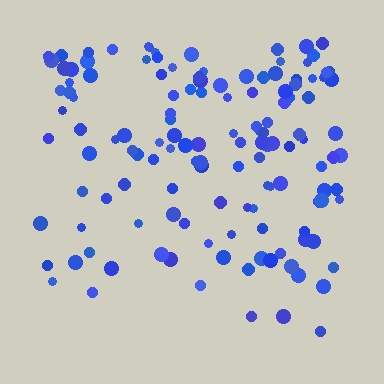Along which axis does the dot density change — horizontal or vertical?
Vertical.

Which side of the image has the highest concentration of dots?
The top.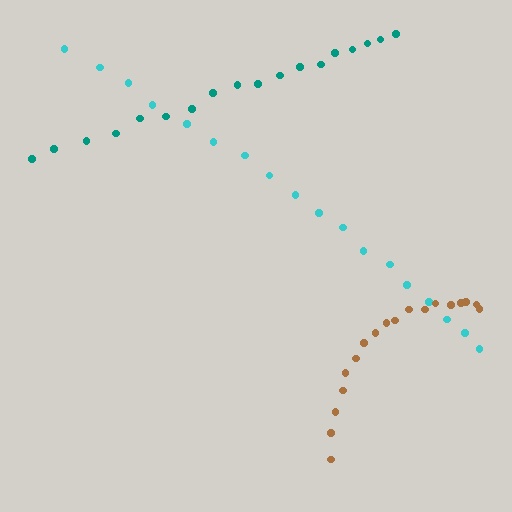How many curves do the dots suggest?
There are 3 distinct paths.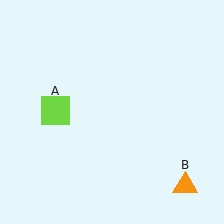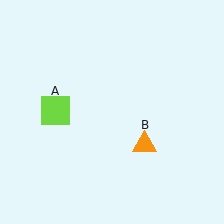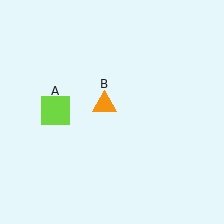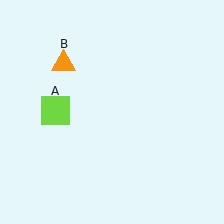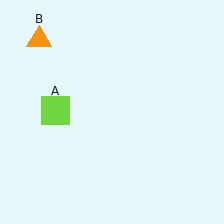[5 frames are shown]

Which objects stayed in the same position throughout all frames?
Lime square (object A) remained stationary.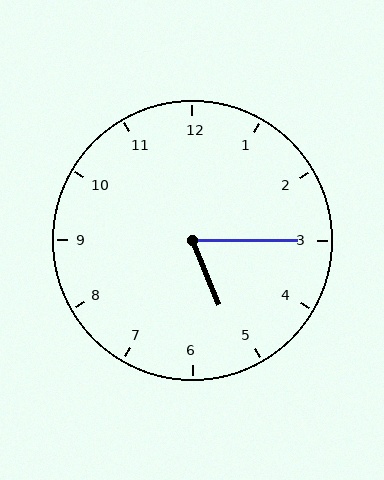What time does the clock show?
5:15.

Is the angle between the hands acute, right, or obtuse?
It is acute.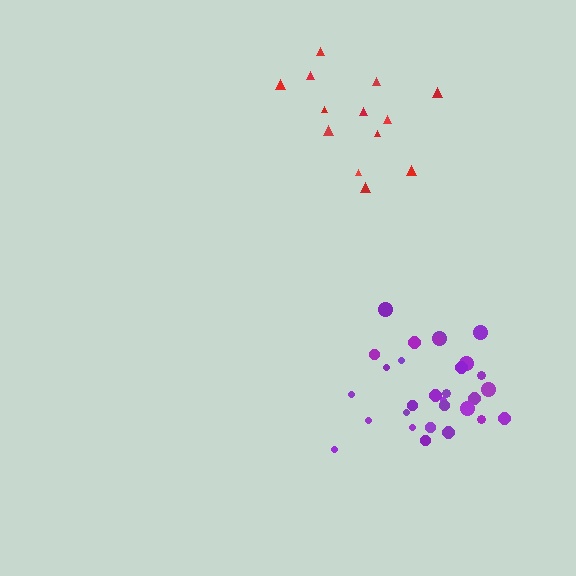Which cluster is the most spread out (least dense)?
Red.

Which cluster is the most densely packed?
Purple.